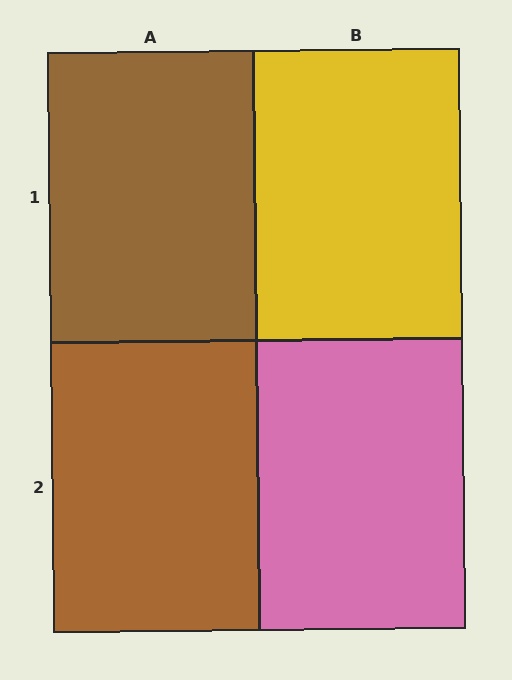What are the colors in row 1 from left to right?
Brown, yellow.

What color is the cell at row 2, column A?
Brown.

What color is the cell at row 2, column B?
Pink.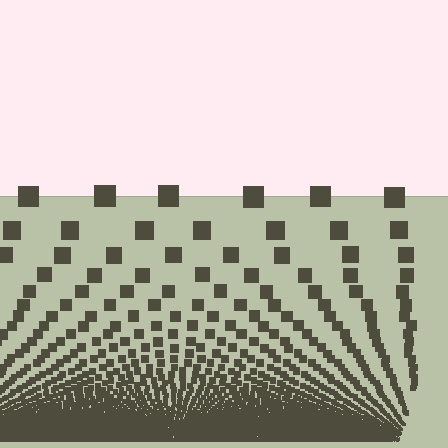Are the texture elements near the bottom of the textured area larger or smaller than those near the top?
Smaller. The gradient is inverted — elements near the bottom are smaller and denser.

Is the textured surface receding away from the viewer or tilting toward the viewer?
The surface appears to tilt toward the viewer. Texture elements get larger and sparser toward the top.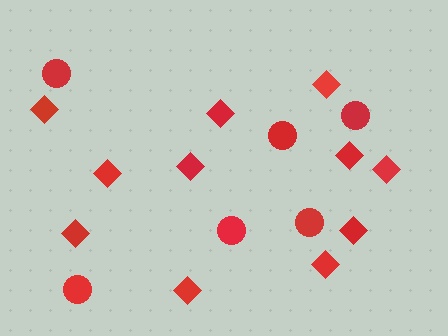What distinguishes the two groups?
There are 2 groups: one group of diamonds (11) and one group of circles (6).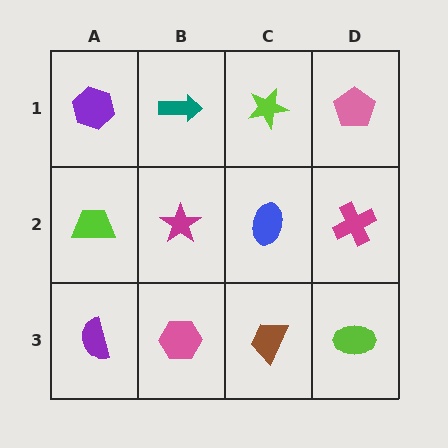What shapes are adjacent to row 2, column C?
A lime star (row 1, column C), a brown trapezoid (row 3, column C), a magenta star (row 2, column B), a magenta cross (row 2, column D).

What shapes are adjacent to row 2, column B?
A teal arrow (row 1, column B), a pink hexagon (row 3, column B), a lime trapezoid (row 2, column A), a blue ellipse (row 2, column C).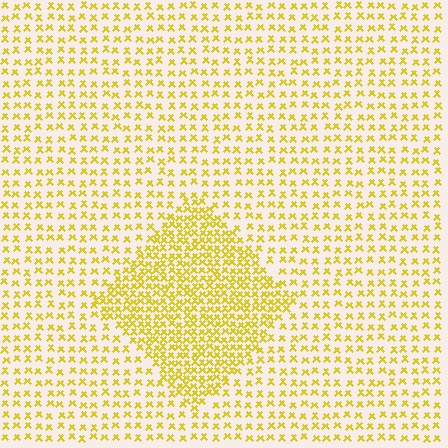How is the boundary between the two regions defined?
The boundary is defined by a change in element density (approximately 2.1x ratio). All elements are the same color, size, and shape.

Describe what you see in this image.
The image contains small yellow elements arranged at two different densities. A diamond-shaped region is visible where the elements are more densely packed than the surrounding area.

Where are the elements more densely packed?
The elements are more densely packed inside the diamond boundary.